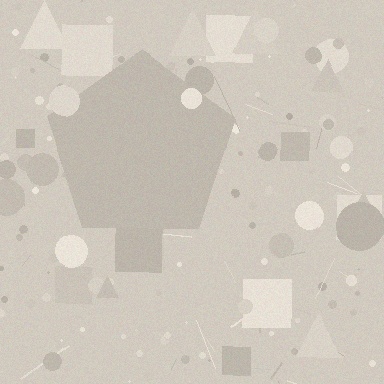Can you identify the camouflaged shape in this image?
The camouflaged shape is a pentagon.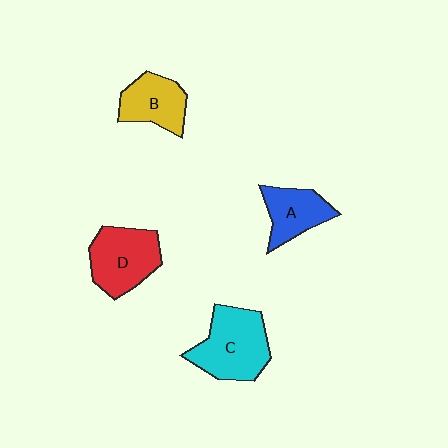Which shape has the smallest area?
Shape A (blue).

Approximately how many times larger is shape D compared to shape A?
Approximately 1.4 times.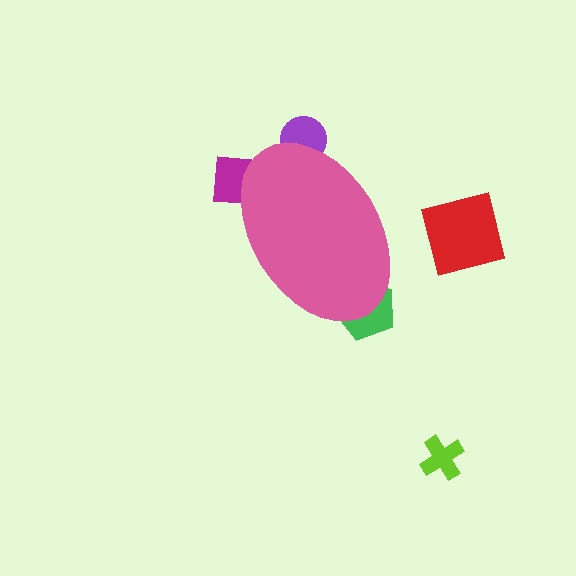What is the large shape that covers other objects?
A pink ellipse.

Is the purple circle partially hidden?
Yes, the purple circle is partially hidden behind the pink ellipse.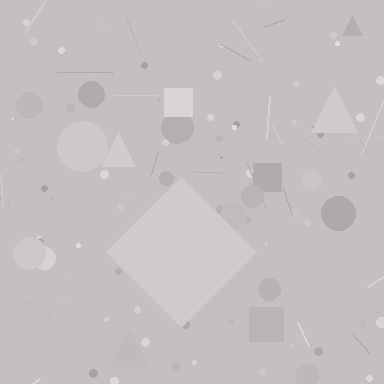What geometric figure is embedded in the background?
A diamond is embedded in the background.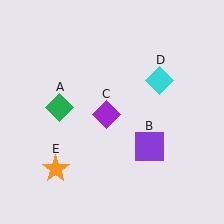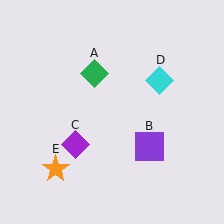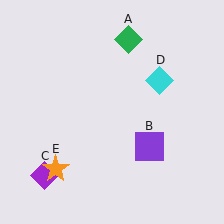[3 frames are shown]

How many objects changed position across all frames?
2 objects changed position: green diamond (object A), purple diamond (object C).